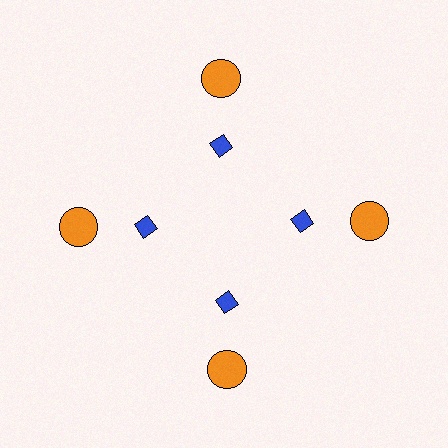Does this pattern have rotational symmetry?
Yes, this pattern has 4-fold rotational symmetry. It looks the same after rotating 90 degrees around the center.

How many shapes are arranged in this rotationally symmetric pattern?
There are 8 shapes, arranged in 4 groups of 2.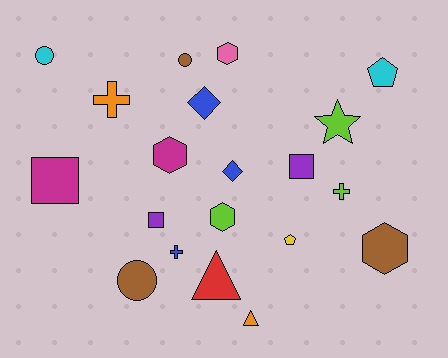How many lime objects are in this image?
There are 3 lime objects.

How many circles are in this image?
There are 3 circles.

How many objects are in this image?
There are 20 objects.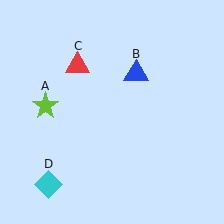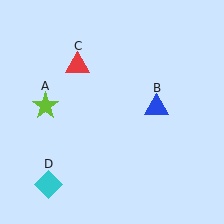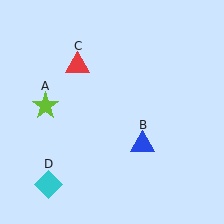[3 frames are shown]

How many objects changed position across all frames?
1 object changed position: blue triangle (object B).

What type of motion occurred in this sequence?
The blue triangle (object B) rotated clockwise around the center of the scene.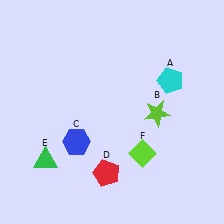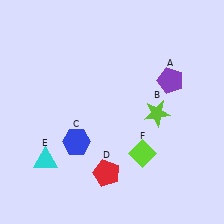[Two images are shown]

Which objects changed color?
A changed from cyan to purple. E changed from green to cyan.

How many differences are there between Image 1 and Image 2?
There are 2 differences between the two images.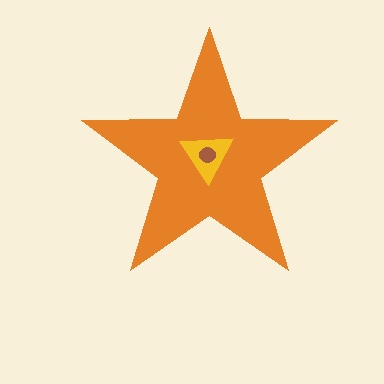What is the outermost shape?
The orange star.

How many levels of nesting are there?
3.